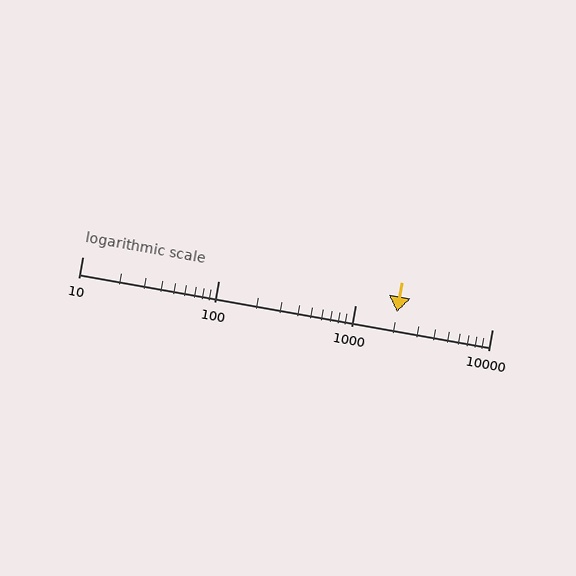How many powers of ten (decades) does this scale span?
The scale spans 3 decades, from 10 to 10000.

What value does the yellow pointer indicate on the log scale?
The pointer indicates approximately 2000.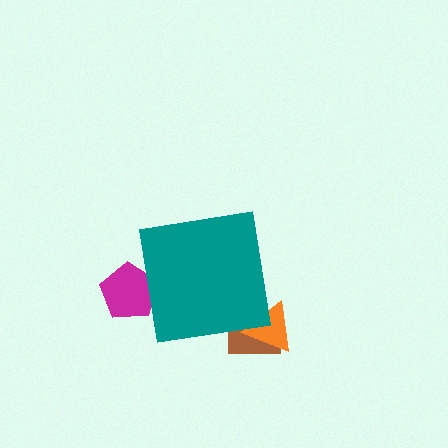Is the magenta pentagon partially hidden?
Yes, the magenta pentagon is partially hidden behind the teal square.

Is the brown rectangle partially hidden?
Yes, the brown rectangle is partially hidden behind the teal square.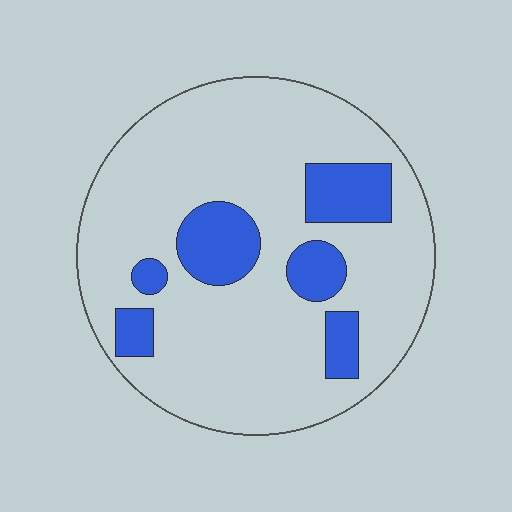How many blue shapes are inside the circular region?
6.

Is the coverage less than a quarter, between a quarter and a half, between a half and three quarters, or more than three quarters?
Less than a quarter.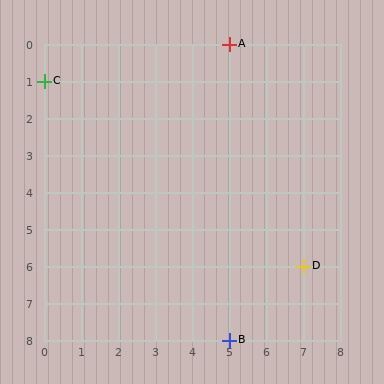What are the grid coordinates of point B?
Point B is at grid coordinates (5, 8).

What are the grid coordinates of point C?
Point C is at grid coordinates (0, 1).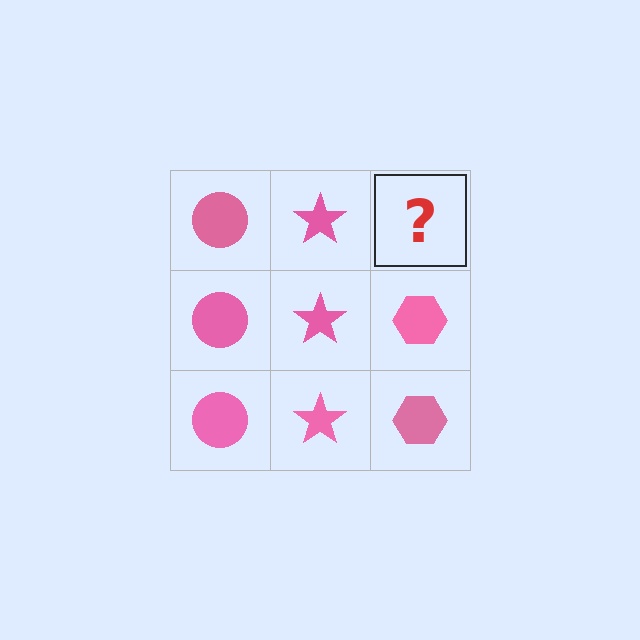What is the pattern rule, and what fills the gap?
The rule is that each column has a consistent shape. The gap should be filled with a pink hexagon.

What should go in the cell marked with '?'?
The missing cell should contain a pink hexagon.